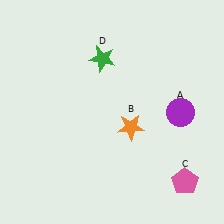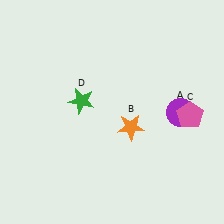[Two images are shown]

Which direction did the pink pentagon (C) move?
The pink pentagon (C) moved up.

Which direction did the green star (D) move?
The green star (D) moved down.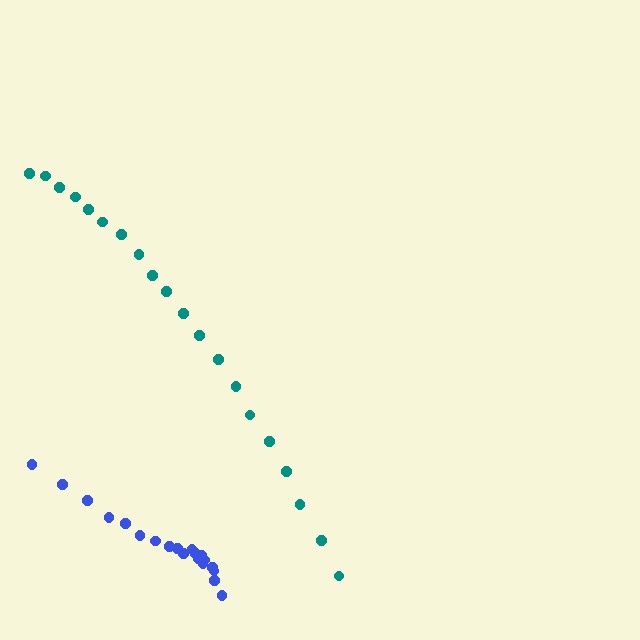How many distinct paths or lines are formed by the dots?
There are 2 distinct paths.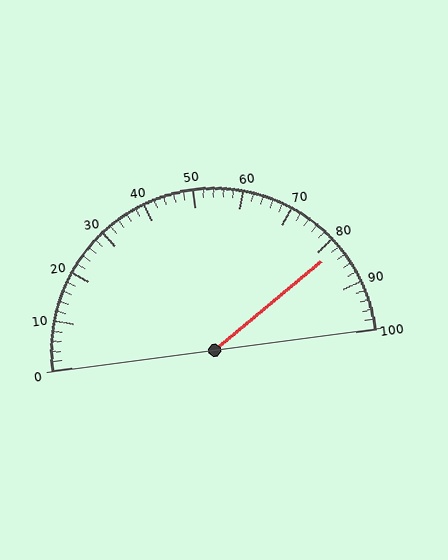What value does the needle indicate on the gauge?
The needle indicates approximately 82.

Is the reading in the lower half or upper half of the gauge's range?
The reading is in the upper half of the range (0 to 100).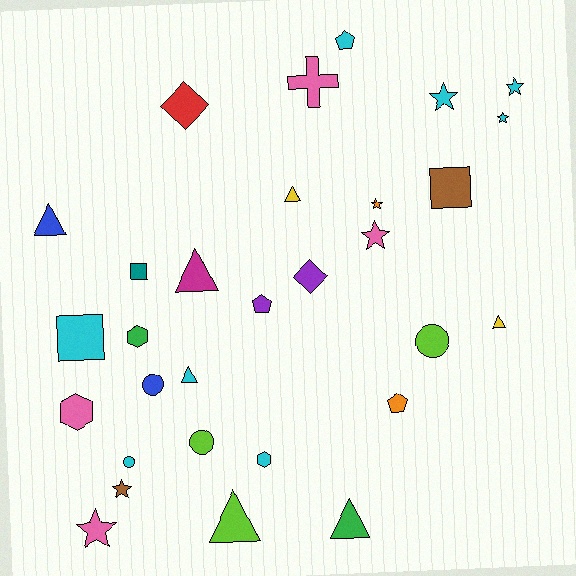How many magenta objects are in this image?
There is 1 magenta object.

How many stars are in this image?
There are 7 stars.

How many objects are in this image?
There are 30 objects.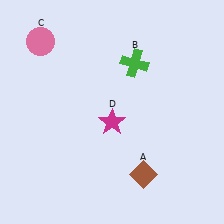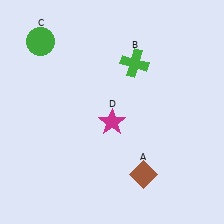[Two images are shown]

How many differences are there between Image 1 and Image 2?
There is 1 difference between the two images.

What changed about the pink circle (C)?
In Image 1, C is pink. In Image 2, it changed to green.